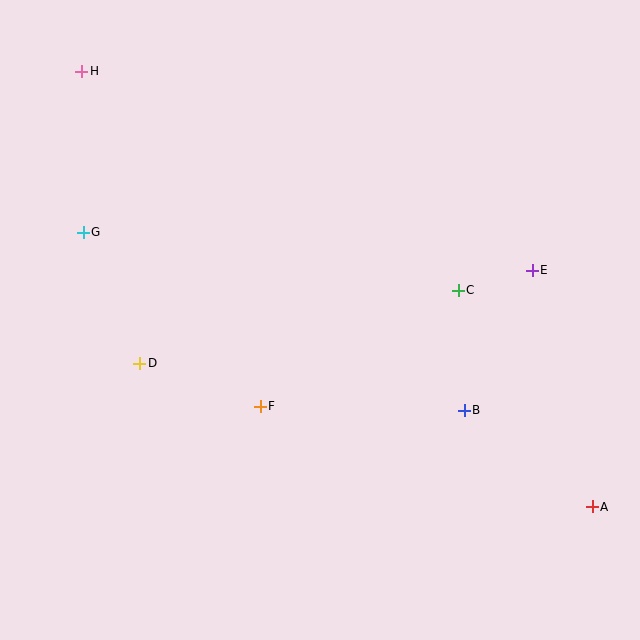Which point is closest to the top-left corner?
Point H is closest to the top-left corner.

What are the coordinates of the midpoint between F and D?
The midpoint between F and D is at (200, 385).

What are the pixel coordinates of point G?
Point G is at (83, 232).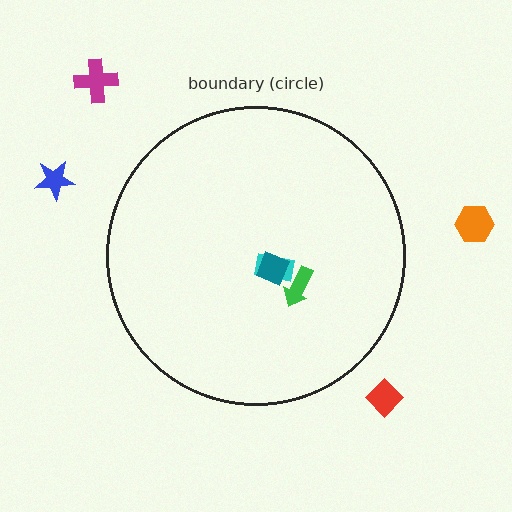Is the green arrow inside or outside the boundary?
Inside.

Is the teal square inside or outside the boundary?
Inside.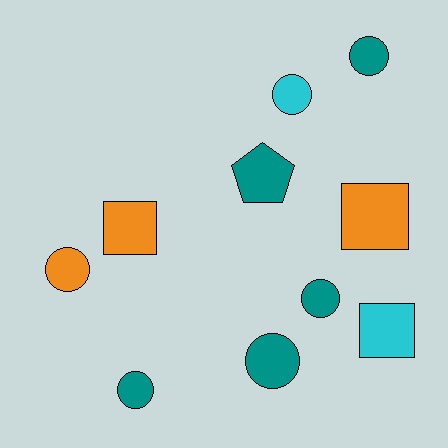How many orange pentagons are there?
There are no orange pentagons.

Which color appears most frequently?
Teal, with 5 objects.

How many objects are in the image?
There are 10 objects.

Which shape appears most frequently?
Circle, with 6 objects.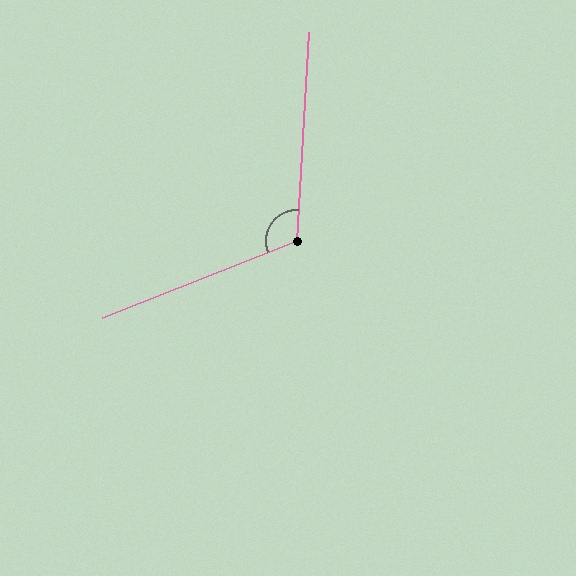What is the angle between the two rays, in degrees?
Approximately 115 degrees.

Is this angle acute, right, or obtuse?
It is obtuse.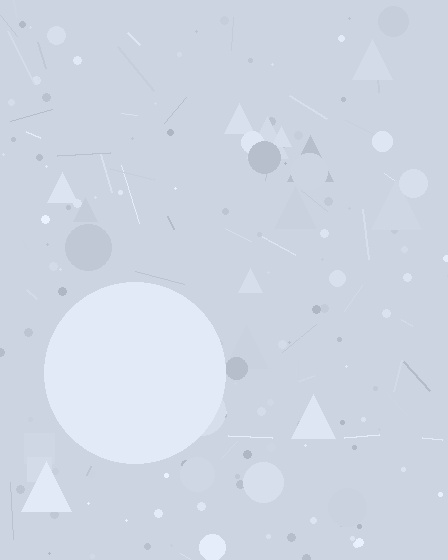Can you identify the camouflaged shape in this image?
The camouflaged shape is a circle.